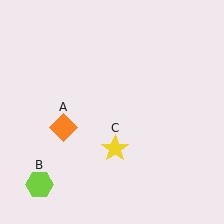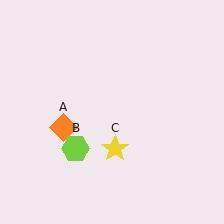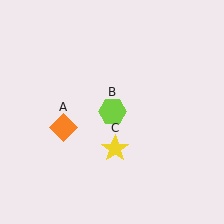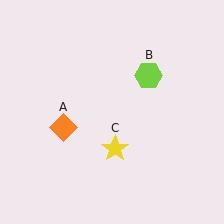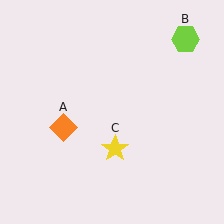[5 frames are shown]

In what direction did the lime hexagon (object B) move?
The lime hexagon (object B) moved up and to the right.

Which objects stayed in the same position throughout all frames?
Orange diamond (object A) and yellow star (object C) remained stationary.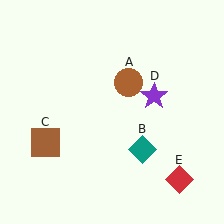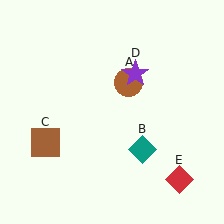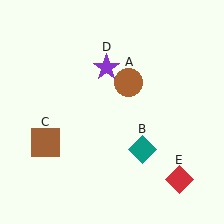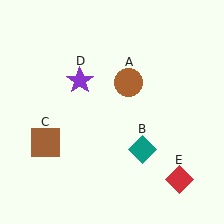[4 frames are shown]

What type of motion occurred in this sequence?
The purple star (object D) rotated counterclockwise around the center of the scene.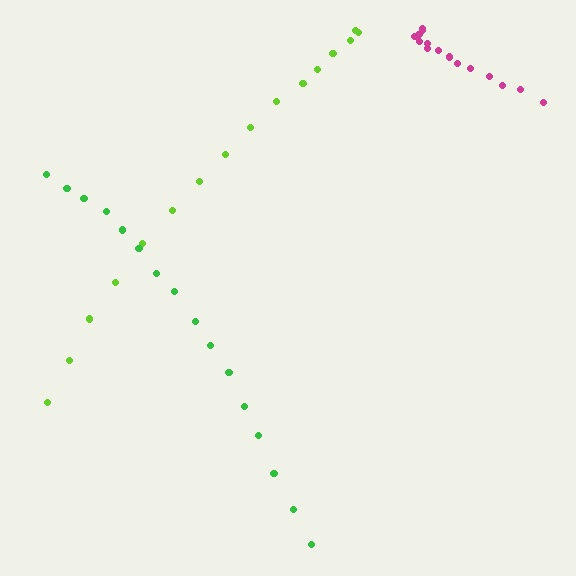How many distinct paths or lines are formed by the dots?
There are 3 distinct paths.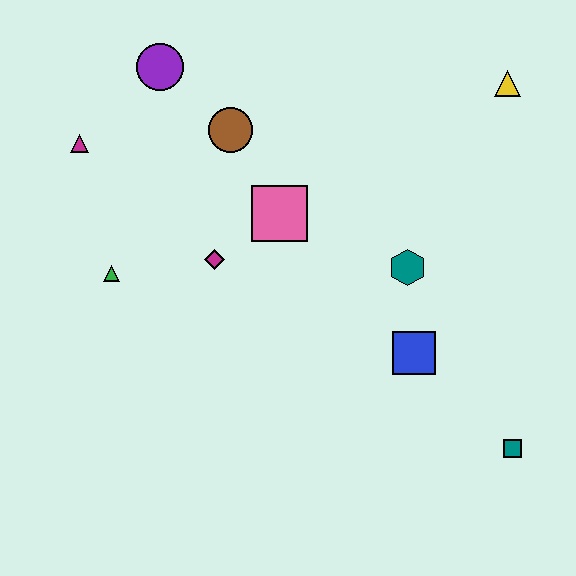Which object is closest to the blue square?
The teal hexagon is closest to the blue square.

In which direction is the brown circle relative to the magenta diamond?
The brown circle is above the magenta diamond.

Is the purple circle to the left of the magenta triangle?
No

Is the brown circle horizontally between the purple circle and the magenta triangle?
No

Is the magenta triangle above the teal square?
Yes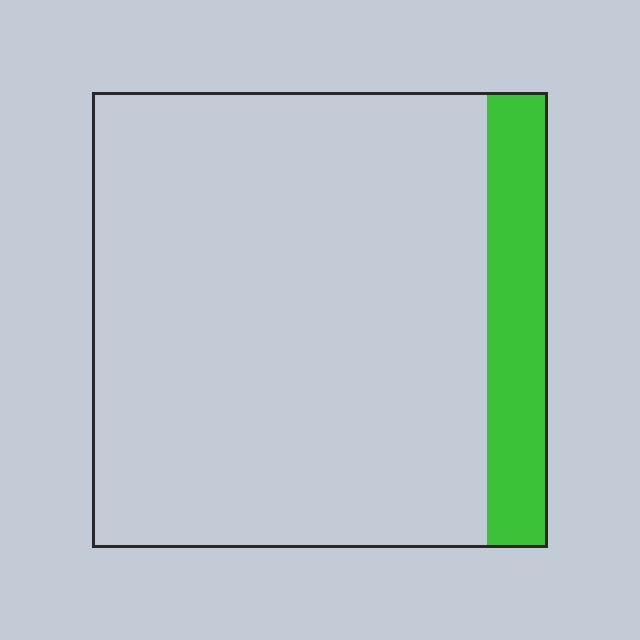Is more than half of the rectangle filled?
No.